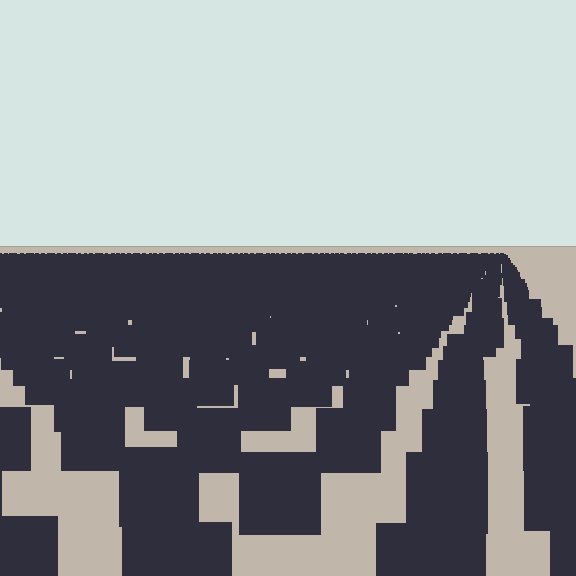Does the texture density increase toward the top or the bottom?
Density increases toward the top.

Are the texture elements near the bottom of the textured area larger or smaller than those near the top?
Larger. Near the bottom, elements are closer to the viewer and appear at a bigger on-screen size.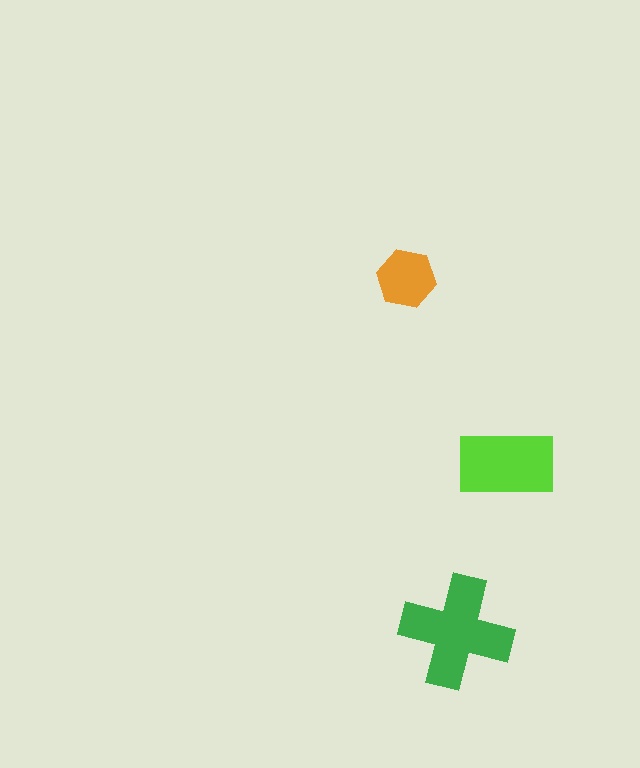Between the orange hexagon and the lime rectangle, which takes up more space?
The lime rectangle.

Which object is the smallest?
The orange hexagon.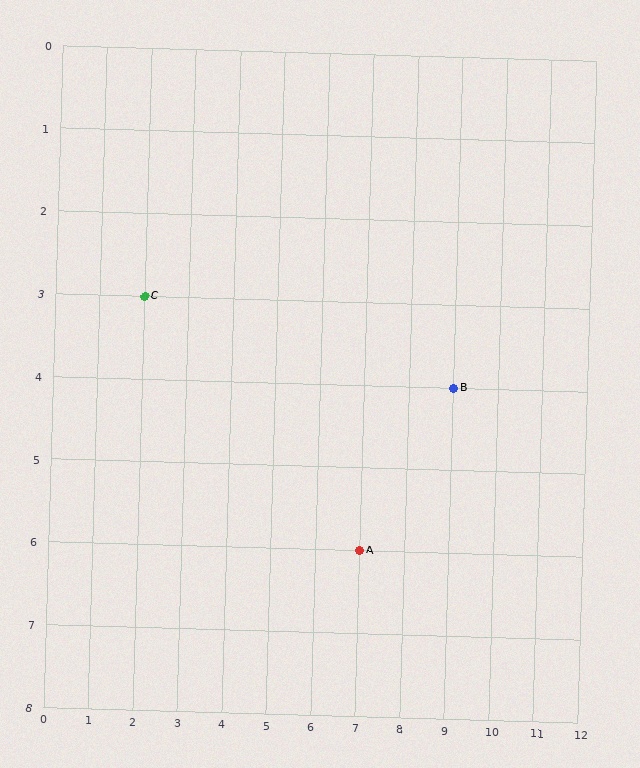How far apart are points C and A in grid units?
Points C and A are 5 columns and 3 rows apart (about 5.8 grid units diagonally).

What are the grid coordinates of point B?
Point B is at grid coordinates (9, 4).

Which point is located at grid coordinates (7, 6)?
Point A is at (7, 6).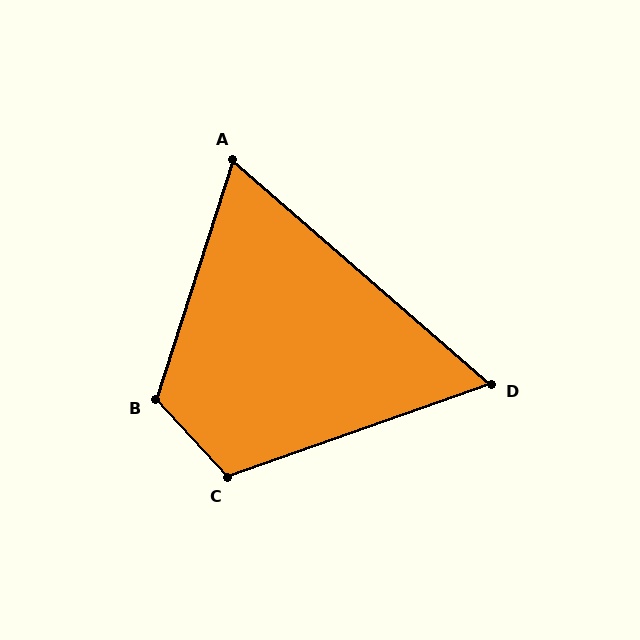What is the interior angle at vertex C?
Approximately 113 degrees (obtuse).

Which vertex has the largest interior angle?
B, at approximately 119 degrees.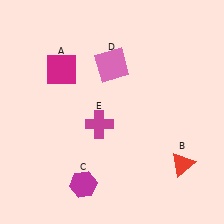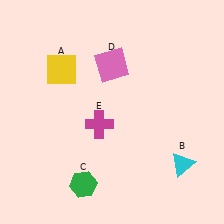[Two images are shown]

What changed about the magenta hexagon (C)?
In Image 1, C is magenta. In Image 2, it changed to green.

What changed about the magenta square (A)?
In Image 1, A is magenta. In Image 2, it changed to yellow.